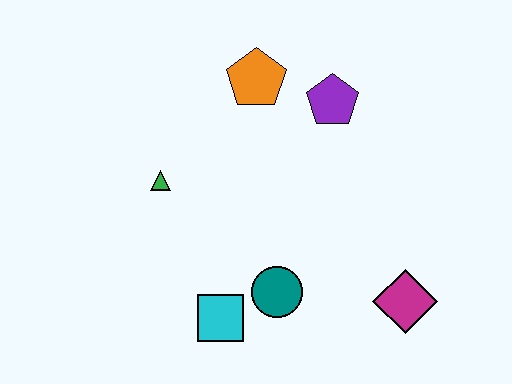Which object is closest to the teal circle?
The cyan square is closest to the teal circle.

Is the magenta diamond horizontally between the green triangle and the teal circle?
No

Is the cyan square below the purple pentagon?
Yes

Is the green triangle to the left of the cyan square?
Yes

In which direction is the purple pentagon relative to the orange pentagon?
The purple pentagon is to the right of the orange pentagon.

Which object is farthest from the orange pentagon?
The magenta diamond is farthest from the orange pentagon.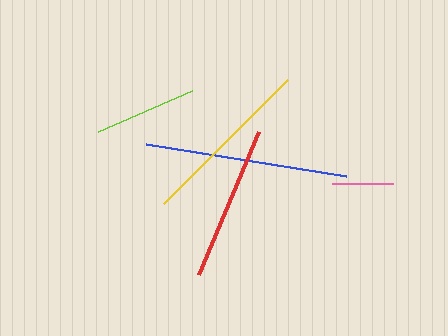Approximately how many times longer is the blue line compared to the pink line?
The blue line is approximately 3.3 times the length of the pink line.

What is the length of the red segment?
The red segment is approximately 155 pixels long.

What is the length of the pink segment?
The pink segment is approximately 61 pixels long.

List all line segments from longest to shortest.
From longest to shortest: blue, yellow, red, lime, pink.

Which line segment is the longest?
The blue line is the longest at approximately 202 pixels.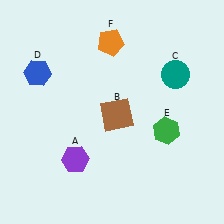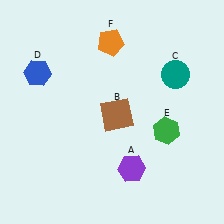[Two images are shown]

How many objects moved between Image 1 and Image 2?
1 object moved between the two images.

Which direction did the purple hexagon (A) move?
The purple hexagon (A) moved right.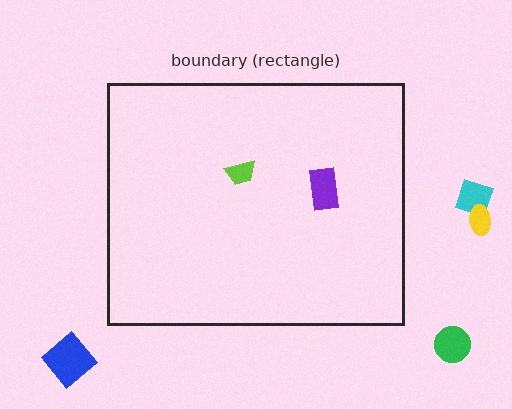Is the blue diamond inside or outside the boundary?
Outside.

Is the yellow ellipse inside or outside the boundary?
Outside.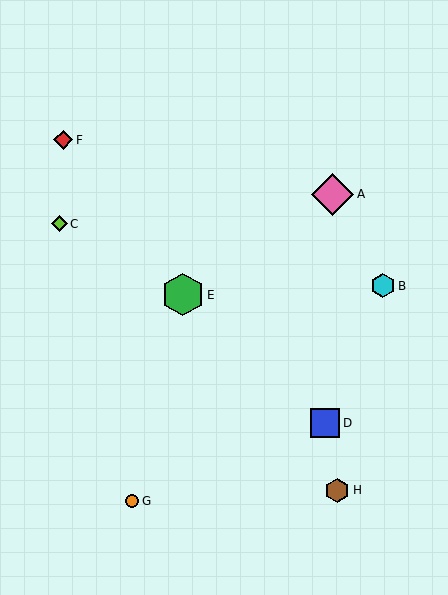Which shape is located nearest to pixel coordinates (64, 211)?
The lime diamond (labeled C) at (59, 224) is nearest to that location.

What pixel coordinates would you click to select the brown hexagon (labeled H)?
Click at (337, 490) to select the brown hexagon H.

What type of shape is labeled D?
Shape D is a blue square.